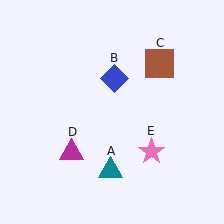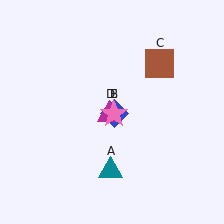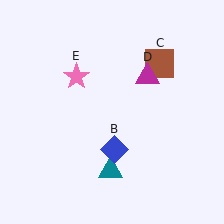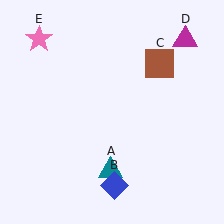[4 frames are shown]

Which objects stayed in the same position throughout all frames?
Teal triangle (object A) and brown square (object C) remained stationary.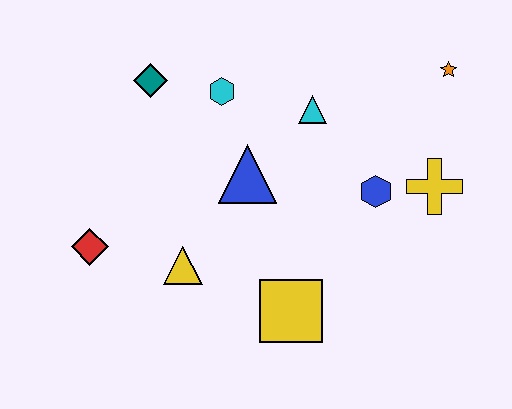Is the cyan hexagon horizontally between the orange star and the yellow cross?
No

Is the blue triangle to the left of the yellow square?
Yes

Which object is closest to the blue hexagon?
The yellow cross is closest to the blue hexagon.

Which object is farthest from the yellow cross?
The red diamond is farthest from the yellow cross.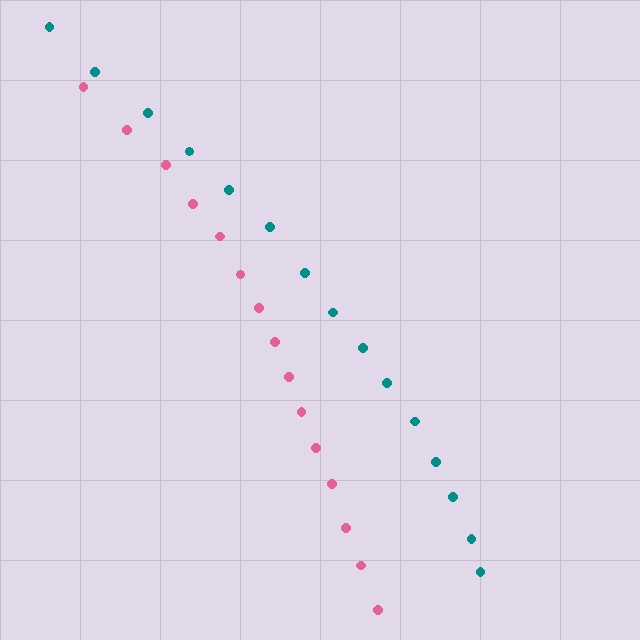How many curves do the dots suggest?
There are 2 distinct paths.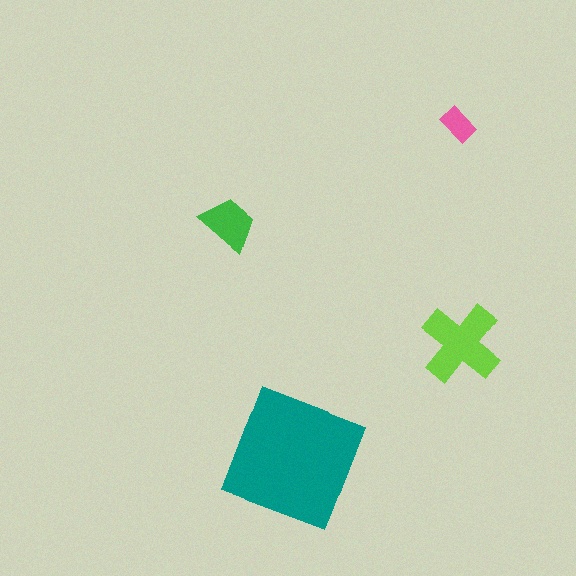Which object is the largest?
The teal square.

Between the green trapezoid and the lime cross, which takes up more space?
The lime cross.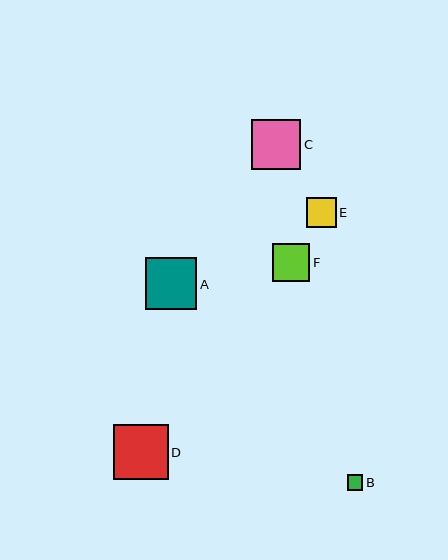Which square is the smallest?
Square B is the smallest with a size of approximately 16 pixels.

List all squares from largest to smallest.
From largest to smallest: D, A, C, F, E, B.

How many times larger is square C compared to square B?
Square C is approximately 3.1 times the size of square B.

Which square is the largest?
Square D is the largest with a size of approximately 55 pixels.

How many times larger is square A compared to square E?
Square A is approximately 1.7 times the size of square E.